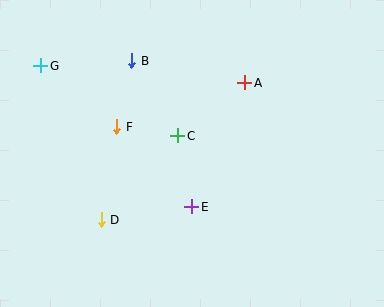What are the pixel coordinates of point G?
Point G is at (41, 66).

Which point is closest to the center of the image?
Point C at (178, 136) is closest to the center.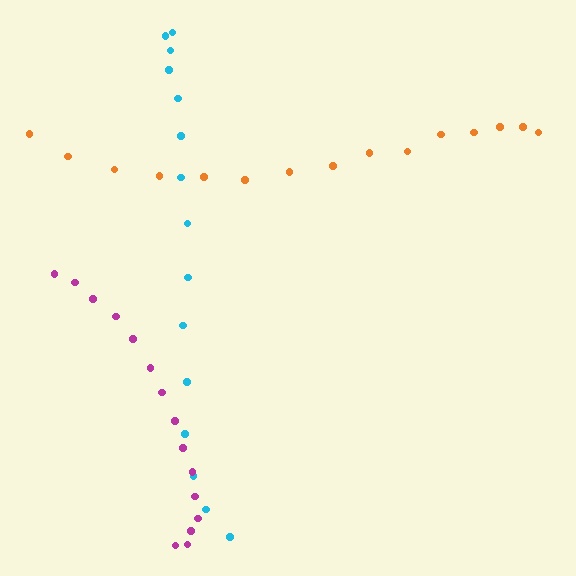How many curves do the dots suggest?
There are 3 distinct paths.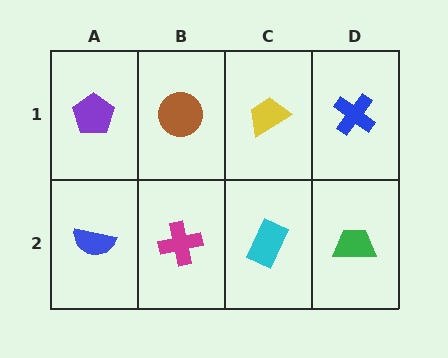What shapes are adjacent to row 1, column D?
A green trapezoid (row 2, column D), a yellow trapezoid (row 1, column C).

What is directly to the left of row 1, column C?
A brown circle.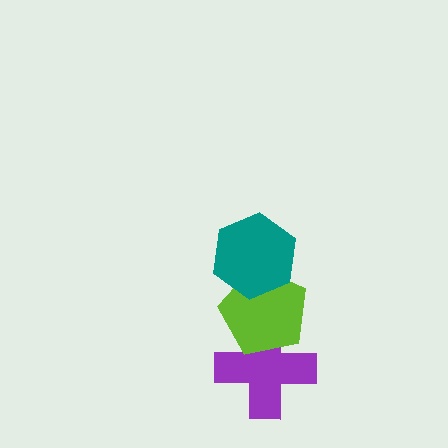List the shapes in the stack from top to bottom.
From top to bottom: the teal hexagon, the lime pentagon, the purple cross.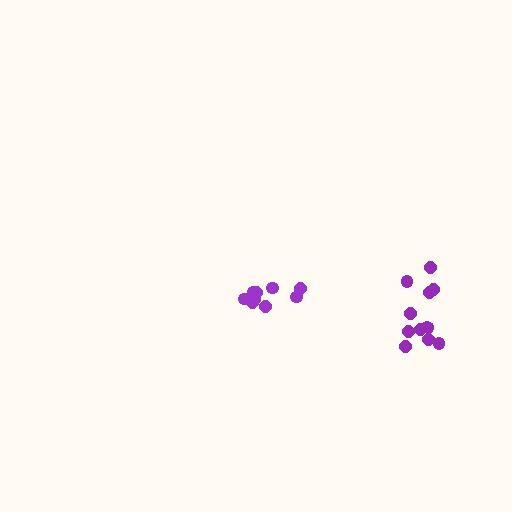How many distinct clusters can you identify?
There are 2 distinct clusters.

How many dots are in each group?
Group 1: 11 dots, Group 2: 9 dots (20 total).